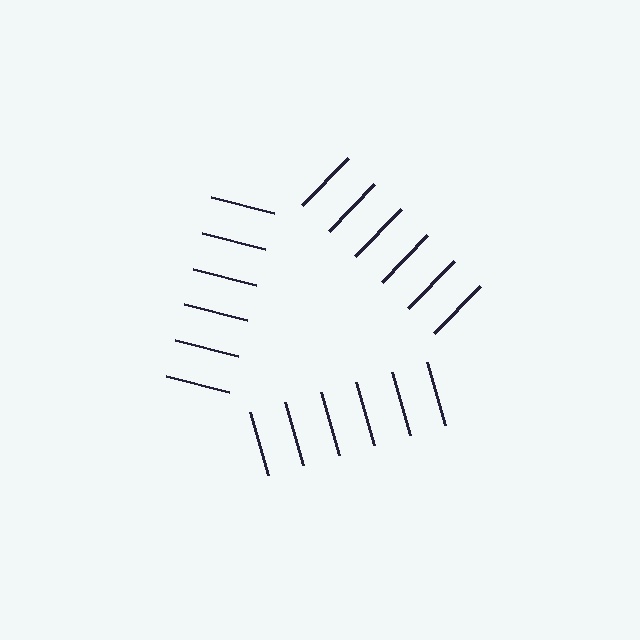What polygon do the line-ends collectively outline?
An illusory triangle — the line segments terminate on its edges but no continuous stroke is drawn.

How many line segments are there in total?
18 — 6 along each of the 3 edges.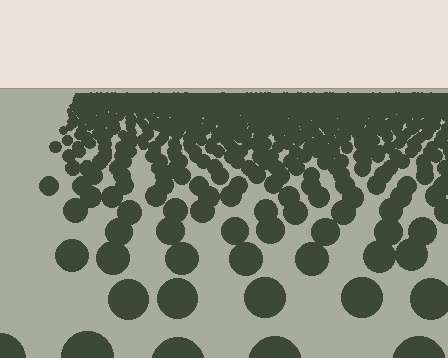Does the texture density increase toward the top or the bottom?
Density increases toward the top.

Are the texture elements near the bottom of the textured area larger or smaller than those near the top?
Larger. Near the bottom, elements are closer to the viewer and appear at a bigger on-screen size.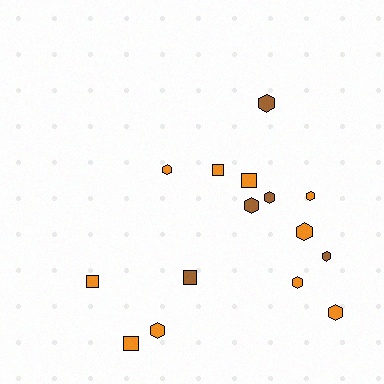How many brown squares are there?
There is 1 brown square.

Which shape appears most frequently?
Hexagon, with 10 objects.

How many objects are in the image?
There are 15 objects.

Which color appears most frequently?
Orange, with 10 objects.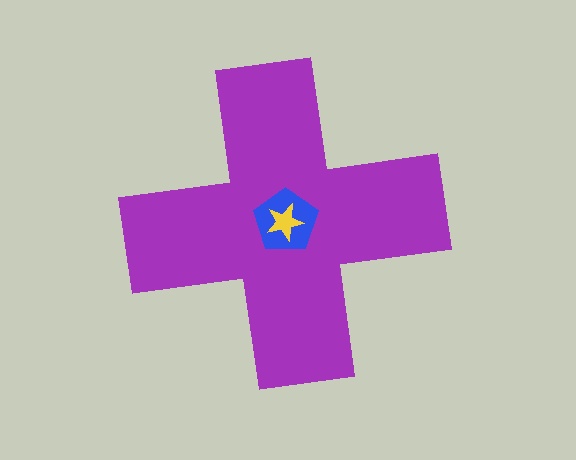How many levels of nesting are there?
3.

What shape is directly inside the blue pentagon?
The yellow star.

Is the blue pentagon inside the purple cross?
Yes.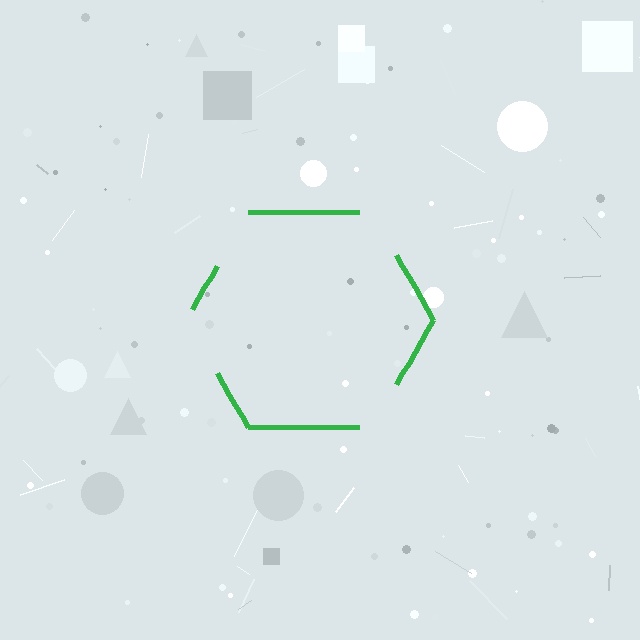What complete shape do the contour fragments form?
The contour fragments form a hexagon.